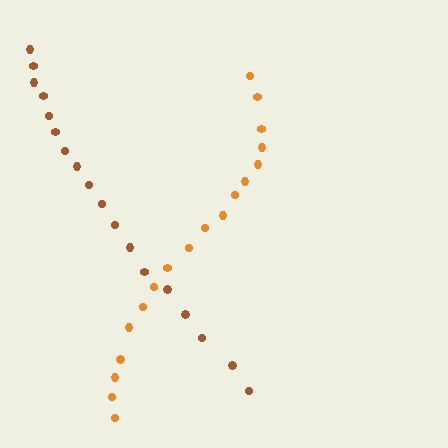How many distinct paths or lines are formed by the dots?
There are 2 distinct paths.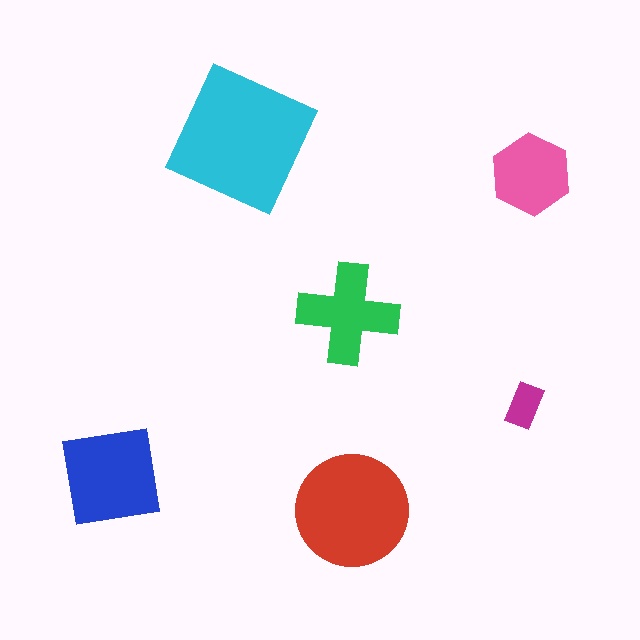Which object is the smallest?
The magenta rectangle.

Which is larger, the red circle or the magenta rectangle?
The red circle.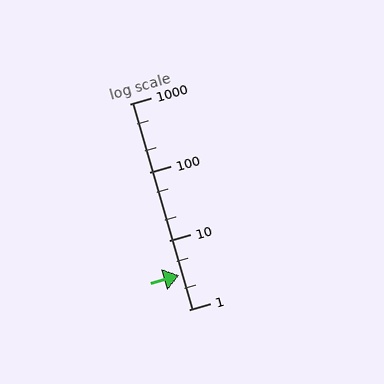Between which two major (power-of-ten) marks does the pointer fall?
The pointer is between 1 and 10.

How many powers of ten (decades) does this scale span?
The scale spans 3 decades, from 1 to 1000.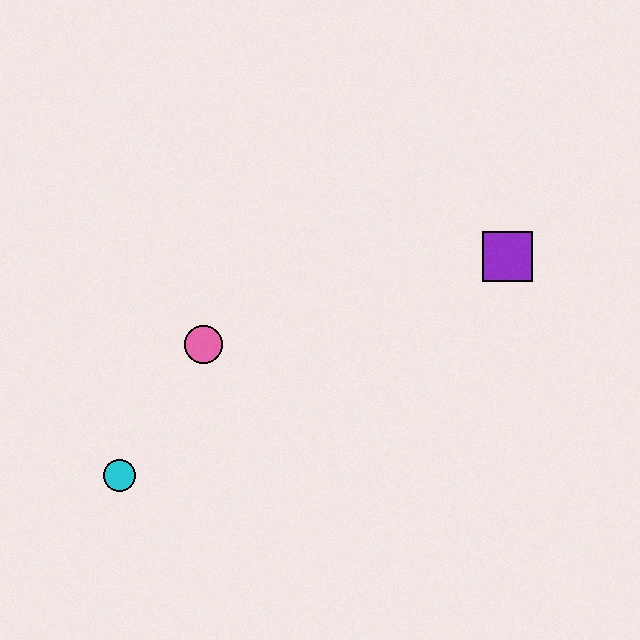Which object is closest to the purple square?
The pink circle is closest to the purple square.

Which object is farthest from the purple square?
The cyan circle is farthest from the purple square.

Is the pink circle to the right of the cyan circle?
Yes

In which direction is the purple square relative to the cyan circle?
The purple square is to the right of the cyan circle.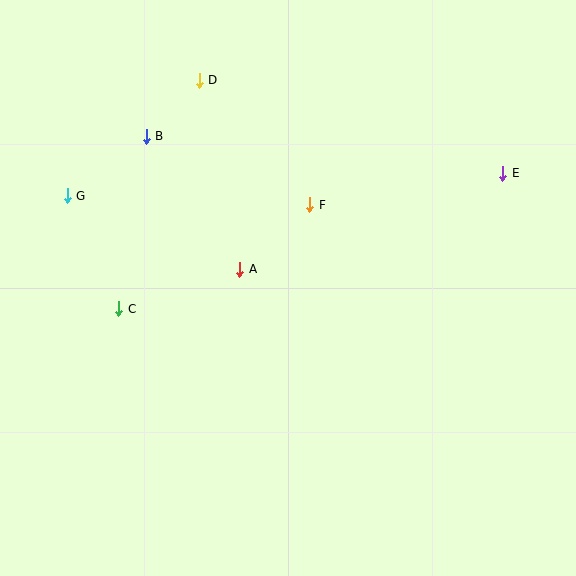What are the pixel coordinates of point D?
Point D is at (199, 80).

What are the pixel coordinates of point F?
Point F is at (310, 205).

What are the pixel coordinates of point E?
Point E is at (503, 174).